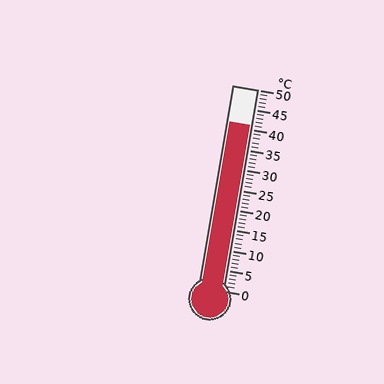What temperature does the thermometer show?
The thermometer shows approximately 41°C.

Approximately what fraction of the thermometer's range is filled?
The thermometer is filled to approximately 80% of its range.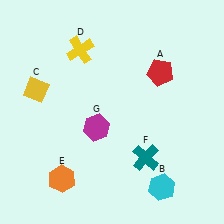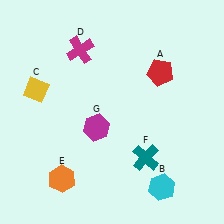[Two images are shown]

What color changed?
The cross (D) changed from yellow in Image 1 to magenta in Image 2.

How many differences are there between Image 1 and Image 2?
There is 1 difference between the two images.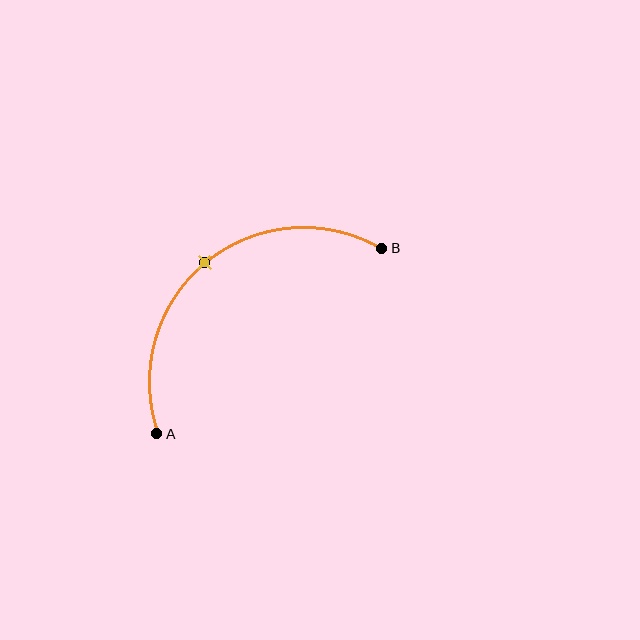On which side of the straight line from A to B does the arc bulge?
The arc bulges above and to the left of the straight line connecting A and B.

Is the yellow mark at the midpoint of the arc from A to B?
Yes. The yellow mark lies on the arc at equal arc-length from both A and B — it is the arc midpoint.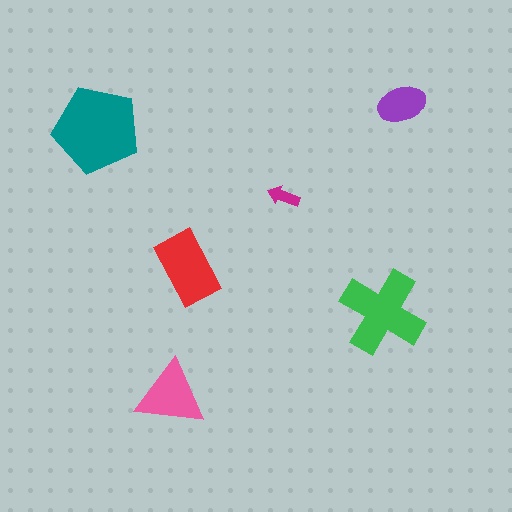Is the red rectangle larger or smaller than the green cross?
Smaller.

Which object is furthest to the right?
The purple ellipse is rightmost.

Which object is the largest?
The teal pentagon.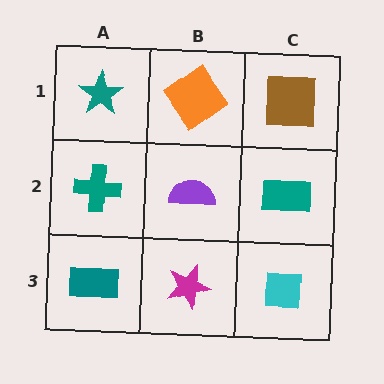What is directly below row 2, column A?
A teal rectangle.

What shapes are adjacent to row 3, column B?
A purple semicircle (row 2, column B), a teal rectangle (row 3, column A), a cyan square (row 3, column C).